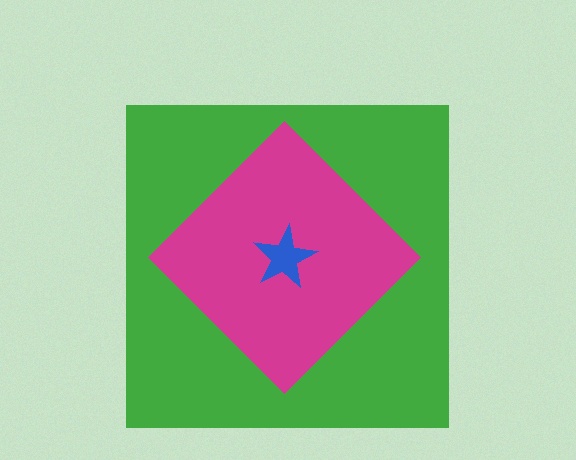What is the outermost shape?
The green square.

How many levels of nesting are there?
3.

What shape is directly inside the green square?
The magenta diamond.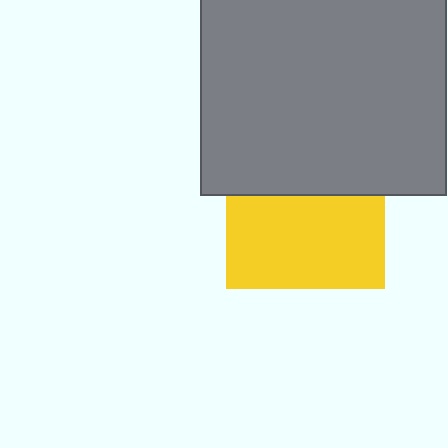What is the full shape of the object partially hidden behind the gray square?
The partially hidden object is a yellow square.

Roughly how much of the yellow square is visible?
About half of it is visible (roughly 59%).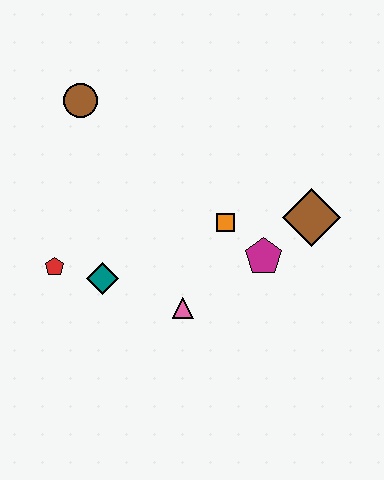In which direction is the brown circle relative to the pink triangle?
The brown circle is above the pink triangle.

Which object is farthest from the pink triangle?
The brown circle is farthest from the pink triangle.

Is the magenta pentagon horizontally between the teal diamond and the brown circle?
No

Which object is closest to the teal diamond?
The red pentagon is closest to the teal diamond.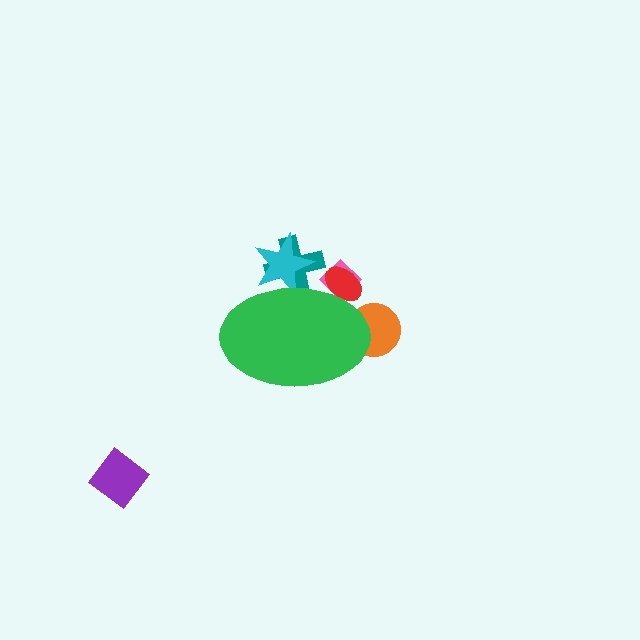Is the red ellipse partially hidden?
Yes, the red ellipse is partially hidden behind the green ellipse.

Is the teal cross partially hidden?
Yes, the teal cross is partially hidden behind the green ellipse.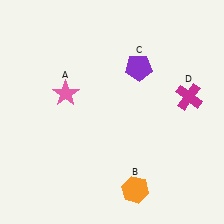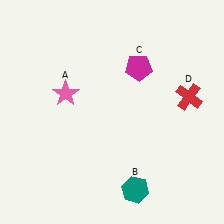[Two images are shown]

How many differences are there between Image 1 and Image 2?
There are 3 differences between the two images.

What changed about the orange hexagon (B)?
In Image 1, B is orange. In Image 2, it changed to teal.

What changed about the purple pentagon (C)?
In Image 1, C is purple. In Image 2, it changed to magenta.